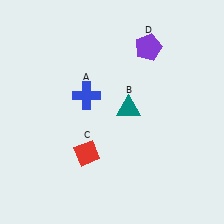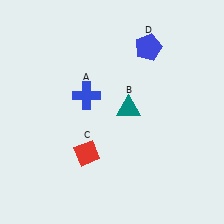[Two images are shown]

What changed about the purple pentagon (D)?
In Image 1, D is purple. In Image 2, it changed to blue.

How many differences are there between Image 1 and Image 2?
There is 1 difference between the two images.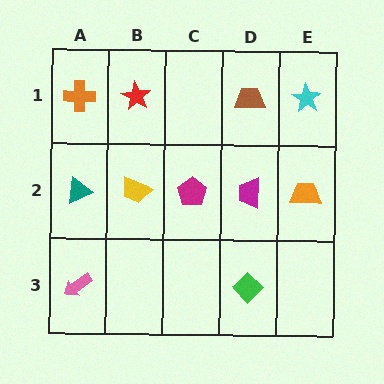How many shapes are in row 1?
4 shapes.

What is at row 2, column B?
A yellow trapezoid.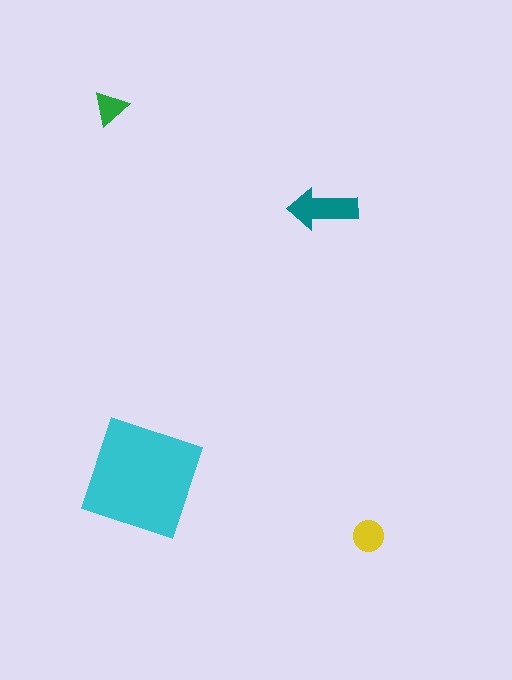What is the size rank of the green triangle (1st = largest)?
4th.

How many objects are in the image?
There are 4 objects in the image.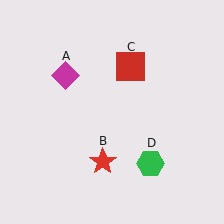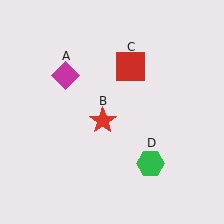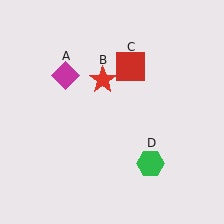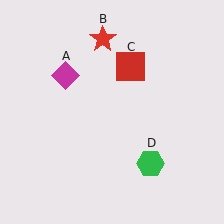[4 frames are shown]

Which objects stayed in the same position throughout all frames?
Magenta diamond (object A) and red square (object C) and green hexagon (object D) remained stationary.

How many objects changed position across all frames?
1 object changed position: red star (object B).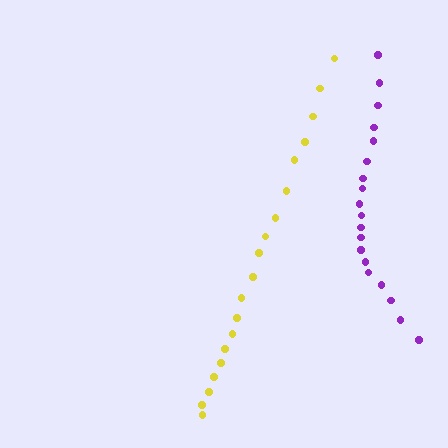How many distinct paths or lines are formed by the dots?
There are 2 distinct paths.